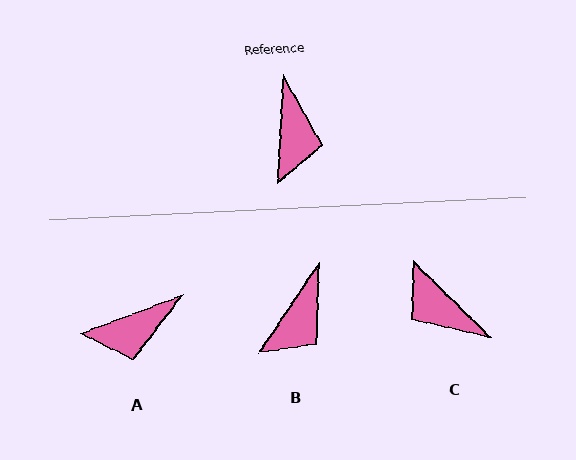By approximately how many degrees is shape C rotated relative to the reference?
Approximately 131 degrees clockwise.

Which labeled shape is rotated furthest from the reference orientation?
C, about 131 degrees away.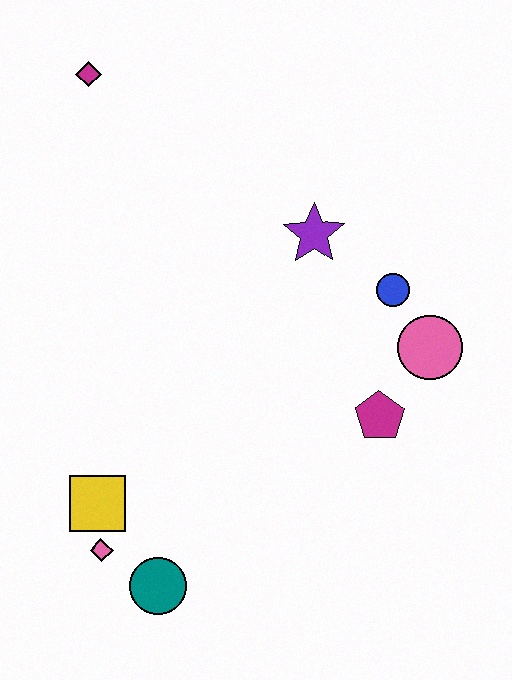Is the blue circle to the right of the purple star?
Yes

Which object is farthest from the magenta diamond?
The teal circle is farthest from the magenta diamond.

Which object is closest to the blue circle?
The pink circle is closest to the blue circle.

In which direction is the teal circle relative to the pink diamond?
The teal circle is to the right of the pink diamond.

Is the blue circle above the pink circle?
Yes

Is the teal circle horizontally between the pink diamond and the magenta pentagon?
Yes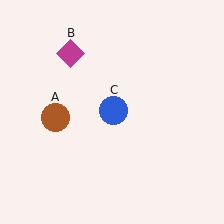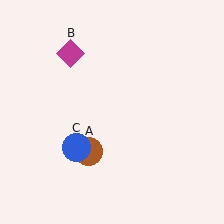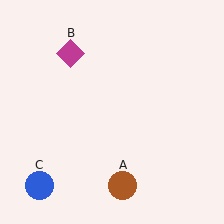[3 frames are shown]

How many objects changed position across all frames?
2 objects changed position: brown circle (object A), blue circle (object C).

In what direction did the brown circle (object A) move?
The brown circle (object A) moved down and to the right.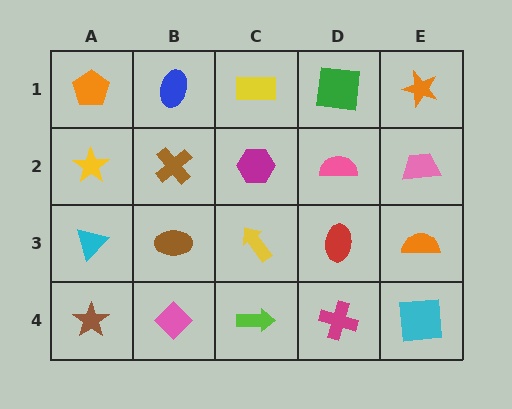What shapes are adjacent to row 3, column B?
A brown cross (row 2, column B), a pink diamond (row 4, column B), a cyan triangle (row 3, column A), a yellow arrow (row 3, column C).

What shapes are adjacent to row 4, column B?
A brown ellipse (row 3, column B), a brown star (row 4, column A), a lime arrow (row 4, column C).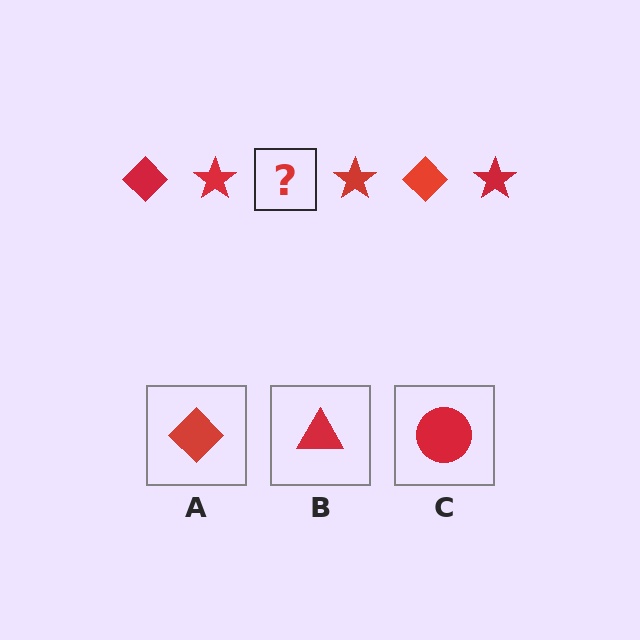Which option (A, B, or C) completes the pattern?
A.